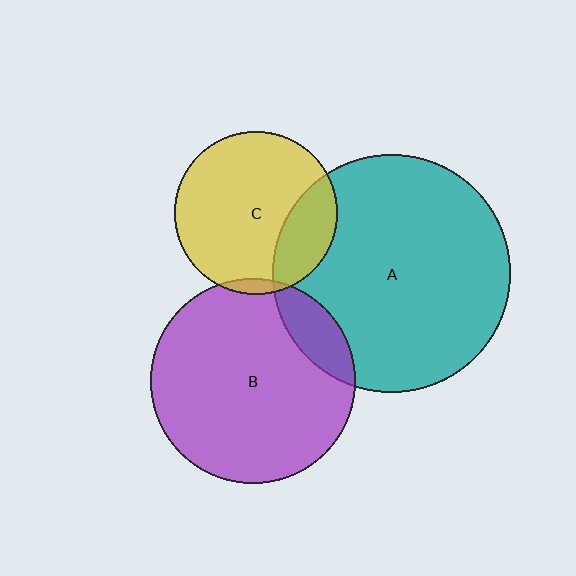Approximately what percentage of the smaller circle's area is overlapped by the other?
Approximately 5%.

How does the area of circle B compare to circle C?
Approximately 1.6 times.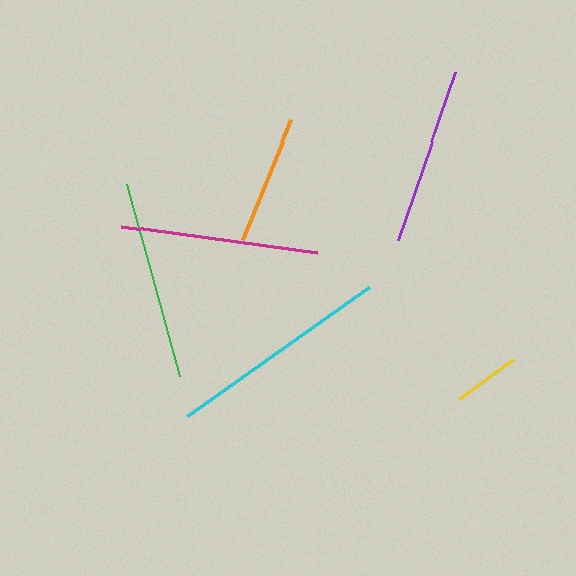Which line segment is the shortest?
The yellow line is the shortest at approximately 68 pixels.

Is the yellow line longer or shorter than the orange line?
The orange line is longer than the yellow line.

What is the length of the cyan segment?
The cyan segment is approximately 222 pixels long.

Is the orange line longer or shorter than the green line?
The green line is longer than the orange line.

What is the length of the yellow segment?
The yellow segment is approximately 68 pixels long.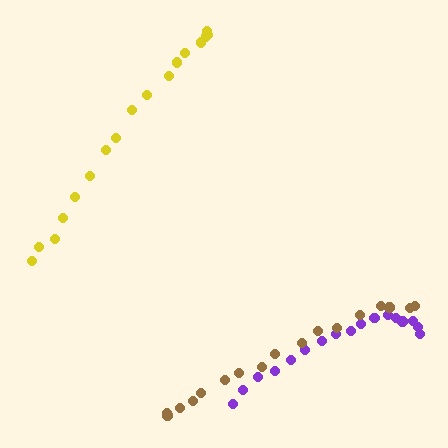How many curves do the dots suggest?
There are 3 distinct paths.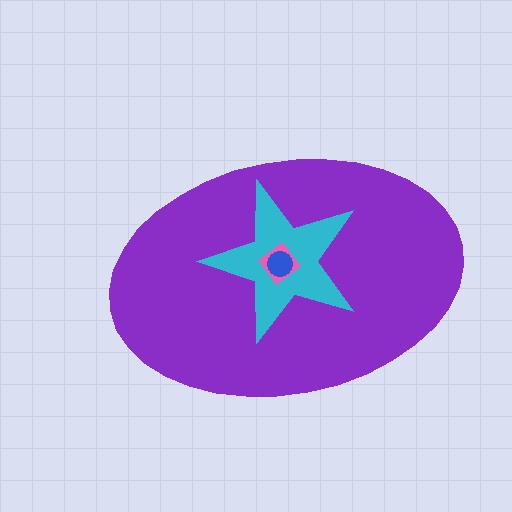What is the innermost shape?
The blue circle.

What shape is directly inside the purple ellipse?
The cyan star.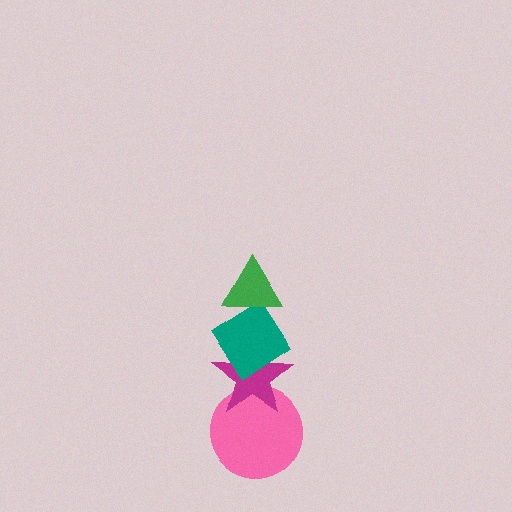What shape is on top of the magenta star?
The teal diamond is on top of the magenta star.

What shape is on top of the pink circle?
The magenta star is on top of the pink circle.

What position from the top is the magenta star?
The magenta star is 3rd from the top.